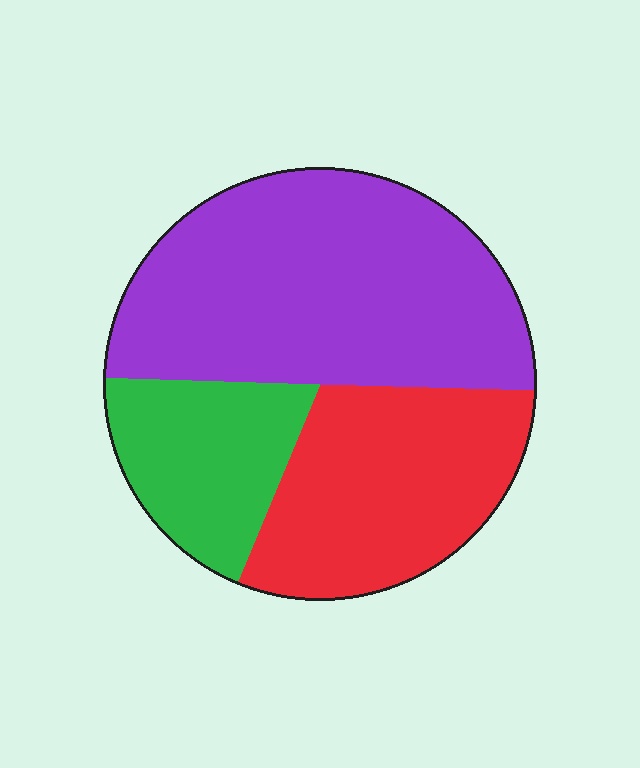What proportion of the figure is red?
Red takes up about one third (1/3) of the figure.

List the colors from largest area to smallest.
From largest to smallest: purple, red, green.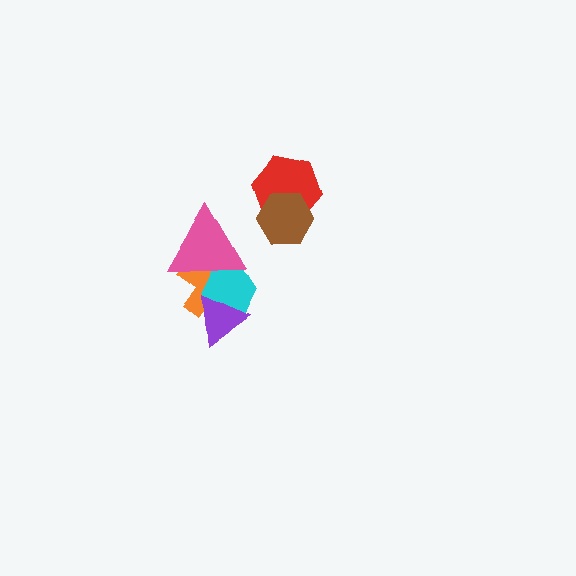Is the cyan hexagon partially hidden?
Yes, it is partially covered by another shape.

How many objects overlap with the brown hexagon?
1 object overlaps with the brown hexagon.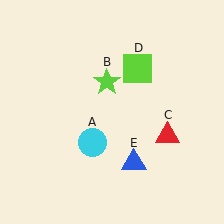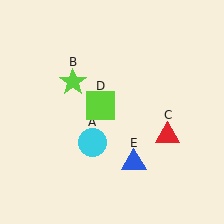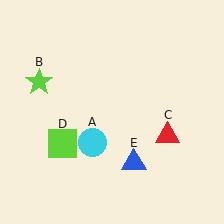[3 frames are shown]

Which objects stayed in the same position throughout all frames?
Cyan circle (object A) and red triangle (object C) and blue triangle (object E) remained stationary.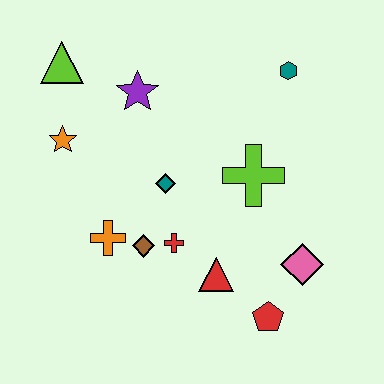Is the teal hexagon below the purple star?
No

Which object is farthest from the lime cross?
The lime triangle is farthest from the lime cross.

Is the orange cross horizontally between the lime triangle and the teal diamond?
Yes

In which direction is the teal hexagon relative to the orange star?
The teal hexagon is to the right of the orange star.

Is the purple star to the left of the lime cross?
Yes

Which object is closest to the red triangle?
The red cross is closest to the red triangle.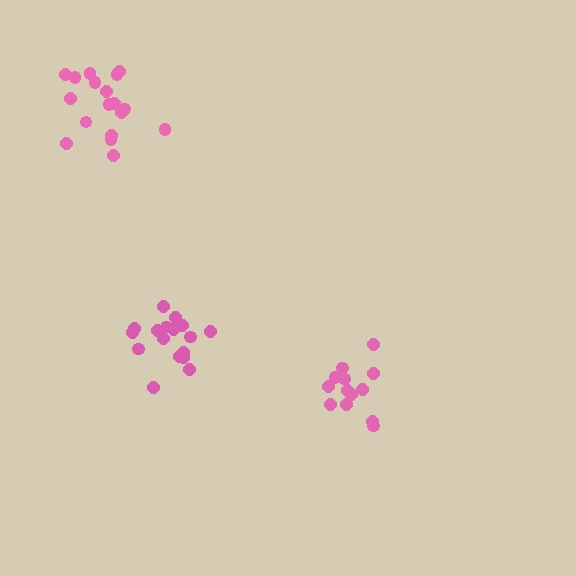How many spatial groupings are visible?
There are 3 spatial groupings.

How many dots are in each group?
Group 1: 18 dots, Group 2: 17 dots, Group 3: 13 dots (48 total).